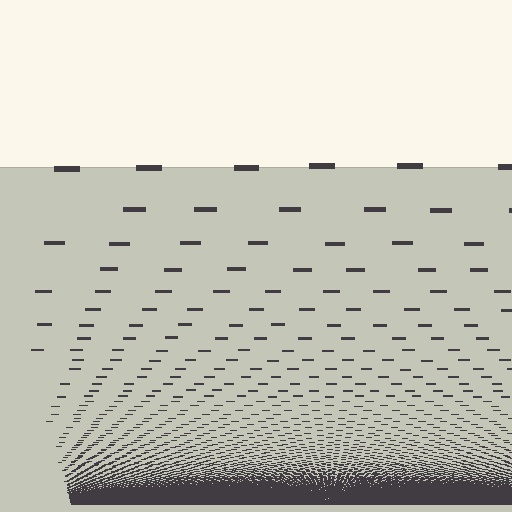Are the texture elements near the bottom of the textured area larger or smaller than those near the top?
Smaller. The gradient is inverted — elements near the bottom are smaller and denser.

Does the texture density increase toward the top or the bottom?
Density increases toward the bottom.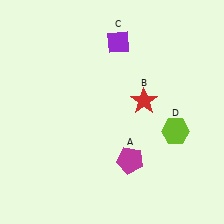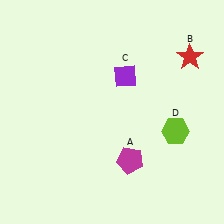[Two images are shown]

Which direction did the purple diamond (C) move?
The purple diamond (C) moved down.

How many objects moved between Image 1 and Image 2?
2 objects moved between the two images.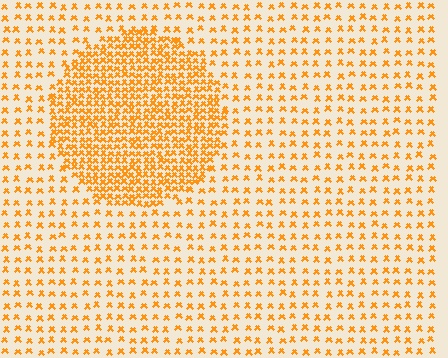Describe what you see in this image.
The image contains small orange elements arranged at two different densities. A circle-shaped region is visible where the elements are more densely packed than the surrounding area.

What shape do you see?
I see a circle.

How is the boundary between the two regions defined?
The boundary is defined by a change in element density (approximately 2.6x ratio). All elements are the same color, size, and shape.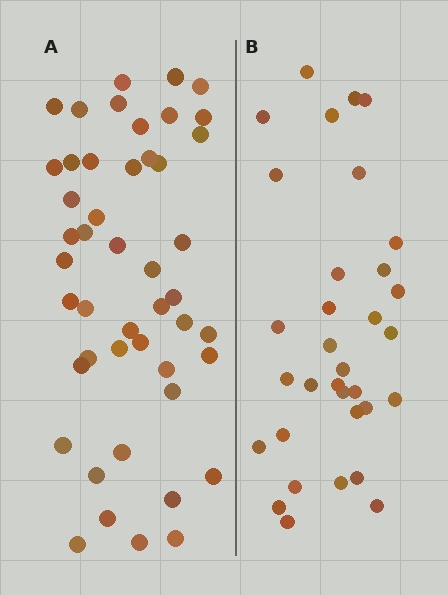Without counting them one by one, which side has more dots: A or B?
Region A (the left region) has more dots.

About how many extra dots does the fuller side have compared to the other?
Region A has approximately 15 more dots than region B.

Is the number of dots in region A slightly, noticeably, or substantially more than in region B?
Region A has noticeably more, but not dramatically so. The ratio is roughly 1.4 to 1.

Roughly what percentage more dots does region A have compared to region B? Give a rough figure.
About 40% more.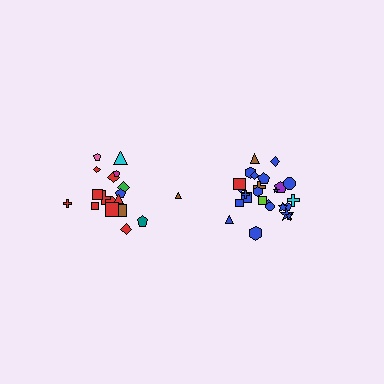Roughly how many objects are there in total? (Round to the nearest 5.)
Roughly 45 objects in total.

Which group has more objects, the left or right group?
The right group.